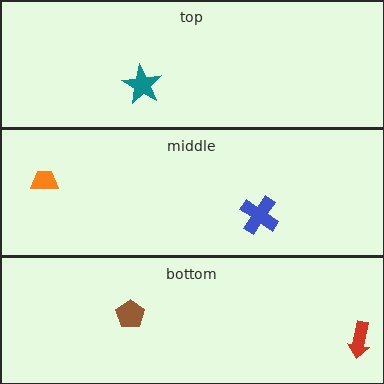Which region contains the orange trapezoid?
The middle region.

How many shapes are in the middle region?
2.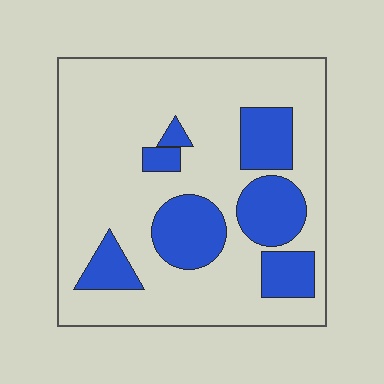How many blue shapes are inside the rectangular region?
7.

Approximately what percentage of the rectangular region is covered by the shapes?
Approximately 25%.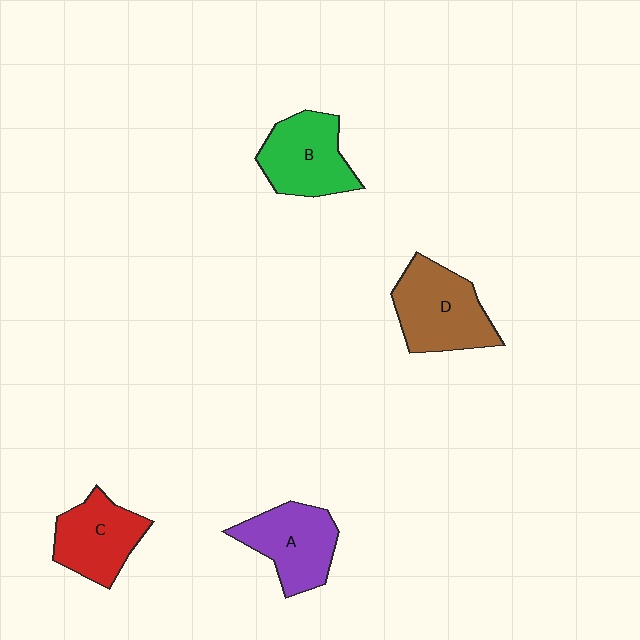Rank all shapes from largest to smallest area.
From largest to smallest: D (brown), B (green), A (purple), C (red).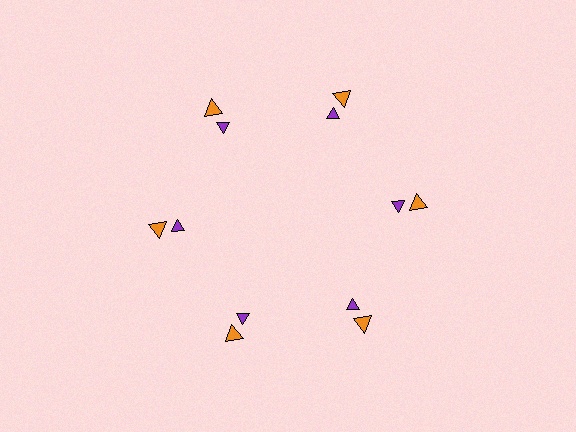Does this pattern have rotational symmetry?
Yes, this pattern has 6-fold rotational symmetry. It looks the same after rotating 60 degrees around the center.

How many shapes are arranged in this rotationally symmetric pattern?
There are 12 shapes, arranged in 6 groups of 2.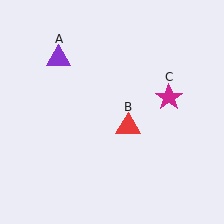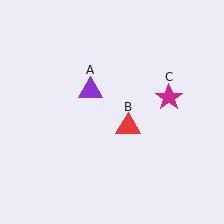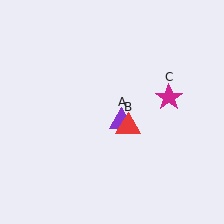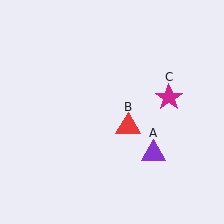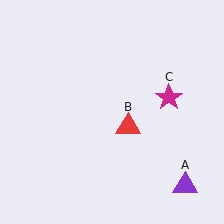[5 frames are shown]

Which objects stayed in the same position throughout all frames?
Red triangle (object B) and magenta star (object C) remained stationary.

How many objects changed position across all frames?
1 object changed position: purple triangle (object A).